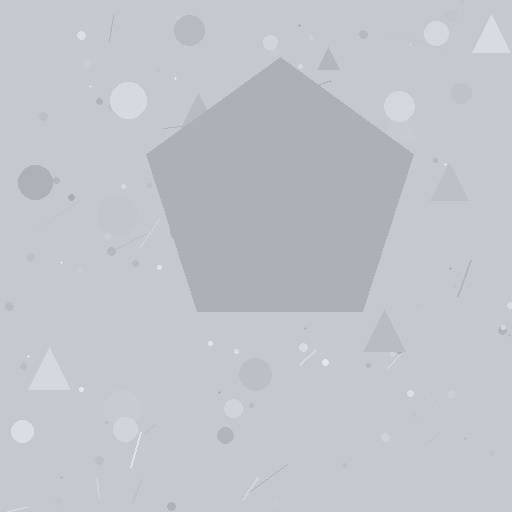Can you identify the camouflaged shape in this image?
The camouflaged shape is a pentagon.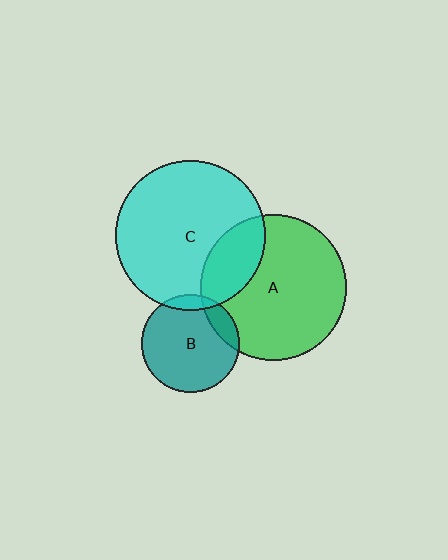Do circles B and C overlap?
Yes.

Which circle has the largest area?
Circle C (cyan).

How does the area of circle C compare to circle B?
Approximately 2.3 times.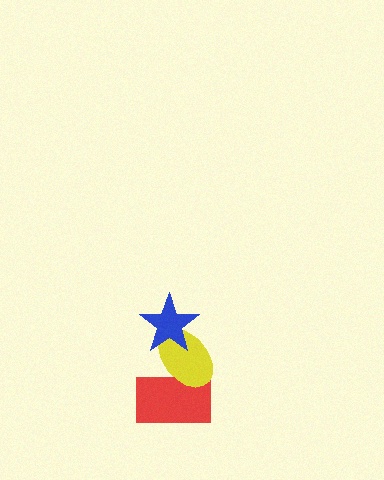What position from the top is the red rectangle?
The red rectangle is 3rd from the top.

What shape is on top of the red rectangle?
The yellow ellipse is on top of the red rectangle.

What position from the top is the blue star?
The blue star is 1st from the top.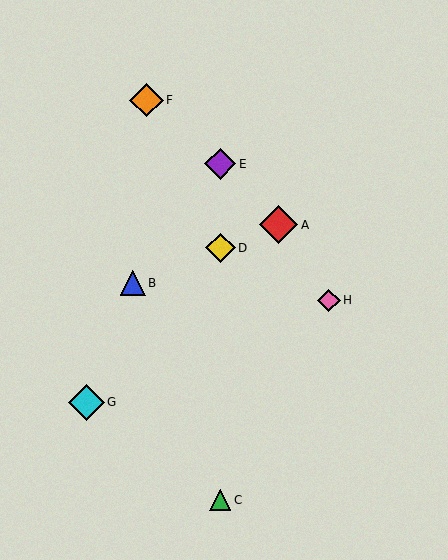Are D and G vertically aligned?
No, D is at x≈220 and G is at x≈86.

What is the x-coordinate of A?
Object A is at x≈278.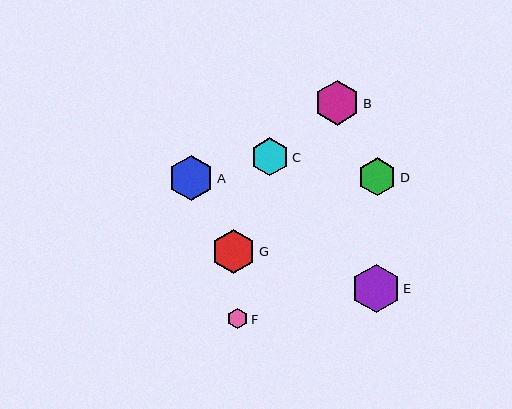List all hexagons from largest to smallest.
From largest to smallest: E, A, B, G, D, C, F.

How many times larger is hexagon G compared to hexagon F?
Hexagon G is approximately 2.1 times the size of hexagon F.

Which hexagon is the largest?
Hexagon E is the largest with a size of approximately 49 pixels.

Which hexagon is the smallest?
Hexagon F is the smallest with a size of approximately 21 pixels.